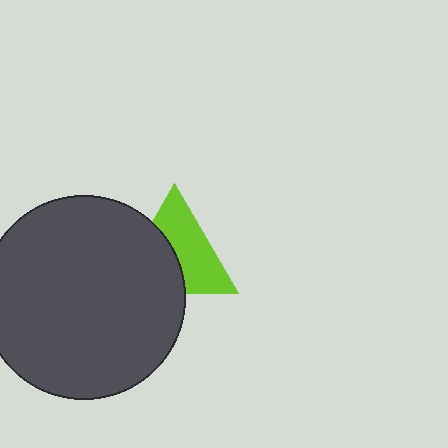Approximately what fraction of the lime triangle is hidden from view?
Roughly 44% of the lime triangle is hidden behind the dark gray circle.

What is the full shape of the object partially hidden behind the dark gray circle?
The partially hidden object is a lime triangle.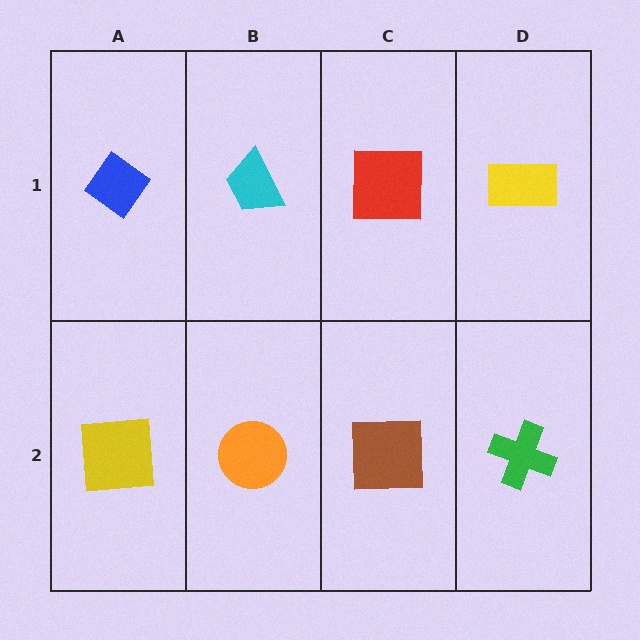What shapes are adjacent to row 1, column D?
A green cross (row 2, column D), a red square (row 1, column C).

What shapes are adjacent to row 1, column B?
An orange circle (row 2, column B), a blue diamond (row 1, column A), a red square (row 1, column C).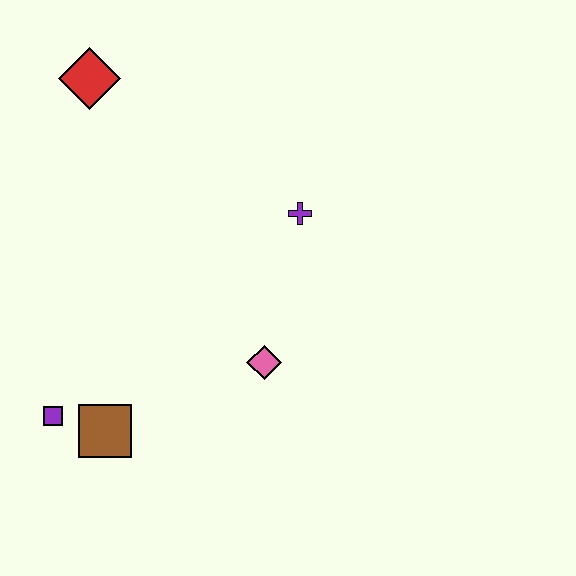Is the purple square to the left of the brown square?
Yes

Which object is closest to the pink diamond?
The purple cross is closest to the pink diamond.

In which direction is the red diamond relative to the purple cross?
The red diamond is to the left of the purple cross.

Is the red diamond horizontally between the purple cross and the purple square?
Yes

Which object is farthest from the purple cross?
The purple square is farthest from the purple cross.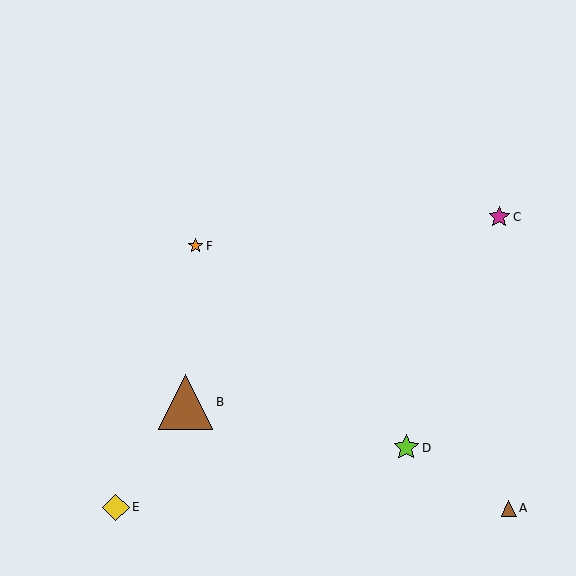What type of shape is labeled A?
Shape A is a brown triangle.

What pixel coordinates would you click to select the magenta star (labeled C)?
Click at (499, 217) to select the magenta star C.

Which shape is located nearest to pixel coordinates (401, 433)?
The lime star (labeled D) at (406, 448) is nearest to that location.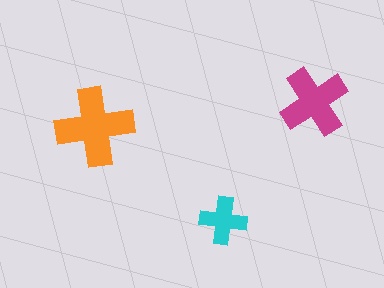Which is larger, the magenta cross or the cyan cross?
The magenta one.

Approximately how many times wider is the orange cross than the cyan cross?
About 1.5 times wider.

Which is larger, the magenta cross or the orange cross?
The orange one.